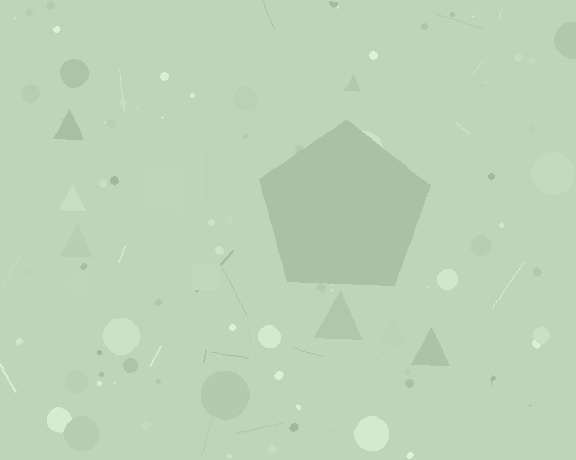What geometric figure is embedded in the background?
A pentagon is embedded in the background.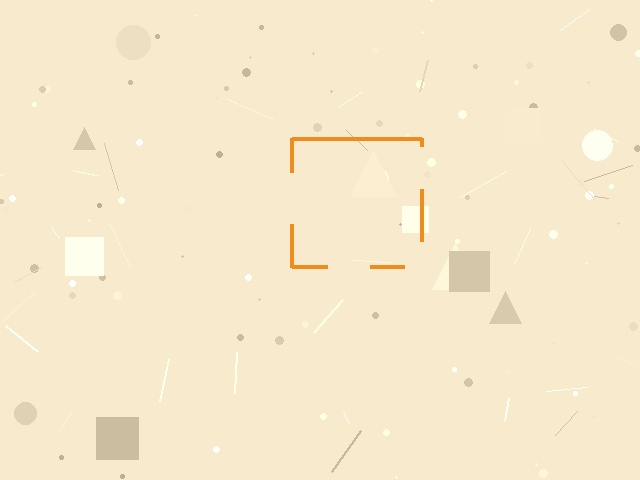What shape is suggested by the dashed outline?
The dashed outline suggests a square.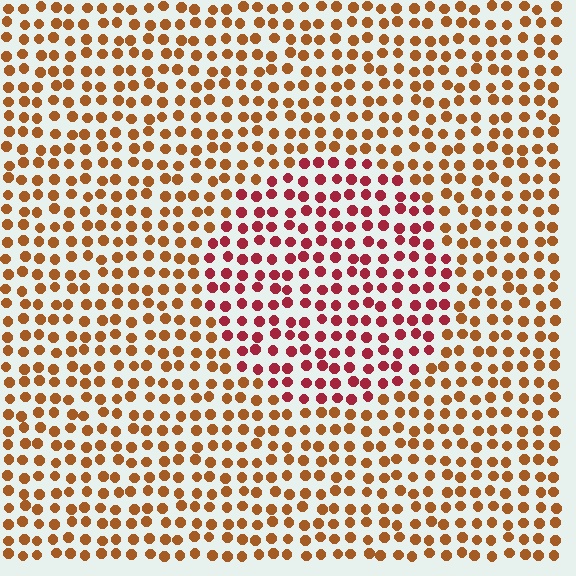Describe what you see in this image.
The image is filled with small brown elements in a uniform arrangement. A circle-shaped region is visible where the elements are tinted to a slightly different hue, forming a subtle color boundary.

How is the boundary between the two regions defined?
The boundary is defined purely by a slight shift in hue (about 38 degrees). Spacing, size, and orientation are identical on both sides.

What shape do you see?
I see a circle.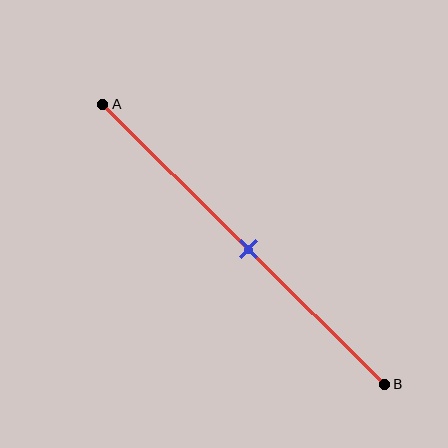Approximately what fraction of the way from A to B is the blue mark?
The blue mark is approximately 50% of the way from A to B.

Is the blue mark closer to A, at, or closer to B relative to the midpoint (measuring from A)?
The blue mark is approximately at the midpoint of segment AB.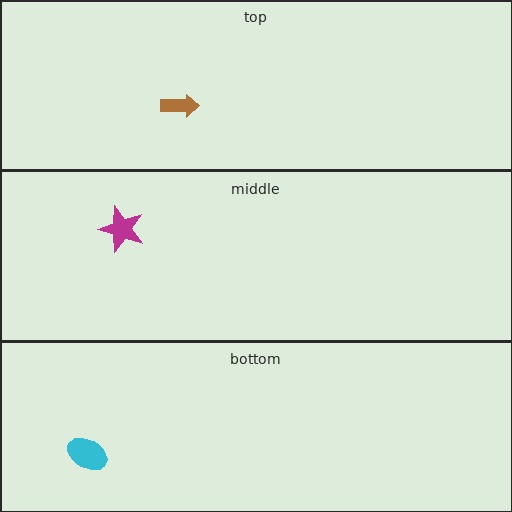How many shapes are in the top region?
1.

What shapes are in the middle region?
The magenta star.